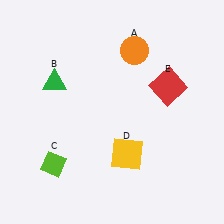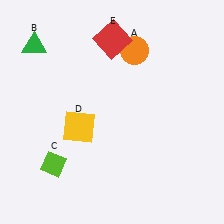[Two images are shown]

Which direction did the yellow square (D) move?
The yellow square (D) moved left.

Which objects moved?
The objects that moved are: the green triangle (B), the yellow square (D), the red square (E).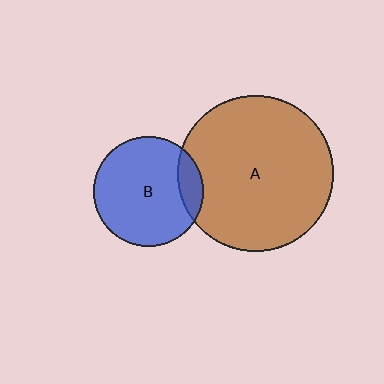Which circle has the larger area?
Circle A (brown).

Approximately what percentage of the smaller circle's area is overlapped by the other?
Approximately 15%.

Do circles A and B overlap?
Yes.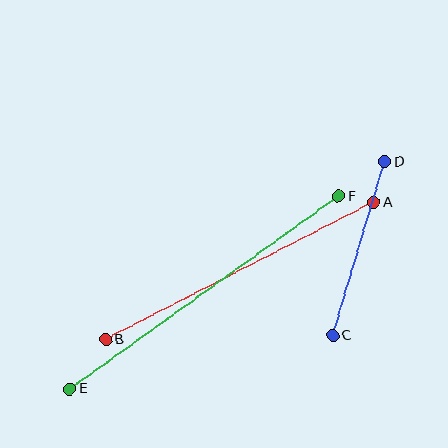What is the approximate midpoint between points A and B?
The midpoint is at approximately (240, 271) pixels.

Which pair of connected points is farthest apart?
Points E and F are farthest apart.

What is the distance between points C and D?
The distance is approximately 182 pixels.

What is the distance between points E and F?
The distance is approximately 330 pixels.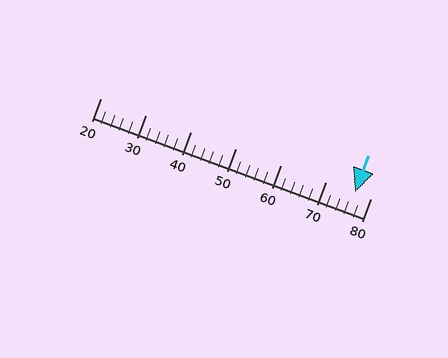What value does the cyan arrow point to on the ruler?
The cyan arrow points to approximately 76.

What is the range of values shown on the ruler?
The ruler shows values from 20 to 80.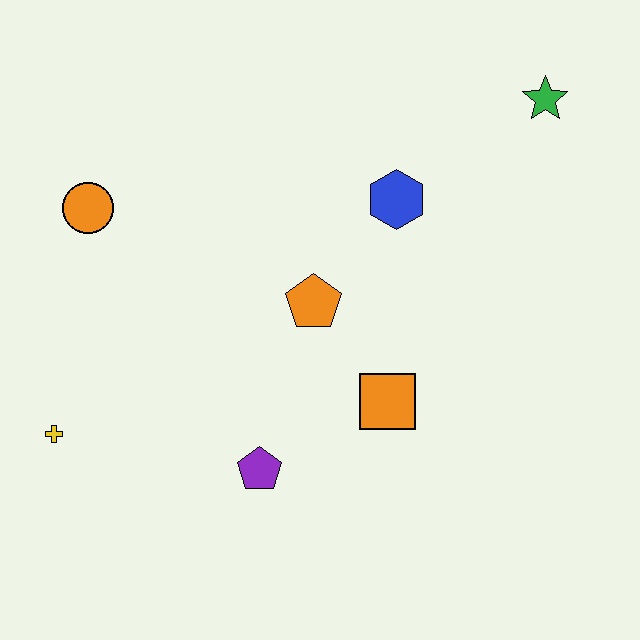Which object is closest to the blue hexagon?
The orange pentagon is closest to the blue hexagon.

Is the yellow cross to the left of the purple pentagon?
Yes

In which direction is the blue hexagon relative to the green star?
The blue hexagon is to the left of the green star.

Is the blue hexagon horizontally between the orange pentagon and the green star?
Yes